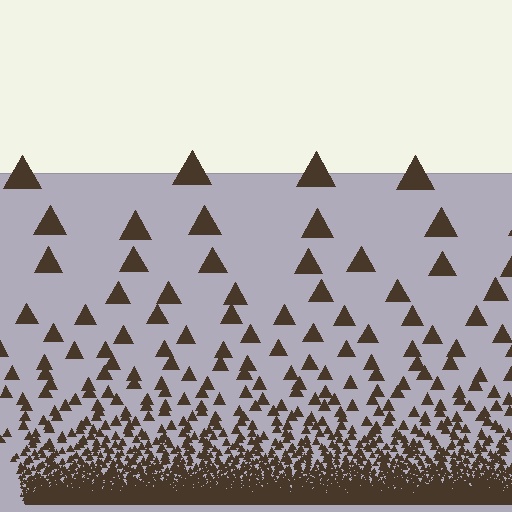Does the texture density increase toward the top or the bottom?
Density increases toward the bottom.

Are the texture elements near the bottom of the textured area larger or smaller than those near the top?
Smaller. The gradient is inverted — elements near the bottom are smaller and denser.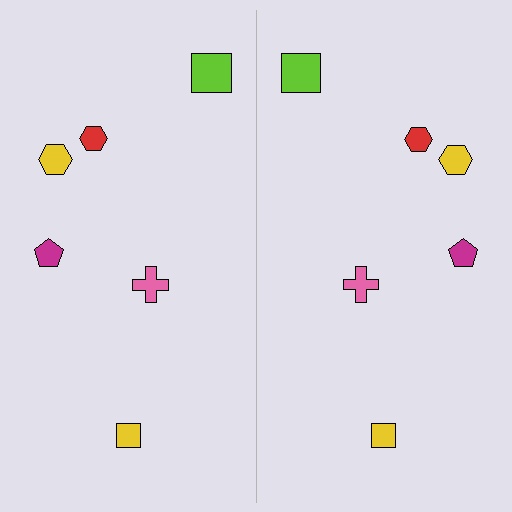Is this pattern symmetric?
Yes, this pattern has bilateral (reflection) symmetry.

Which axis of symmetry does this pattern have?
The pattern has a vertical axis of symmetry running through the center of the image.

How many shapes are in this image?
There are 12 shapes in this image.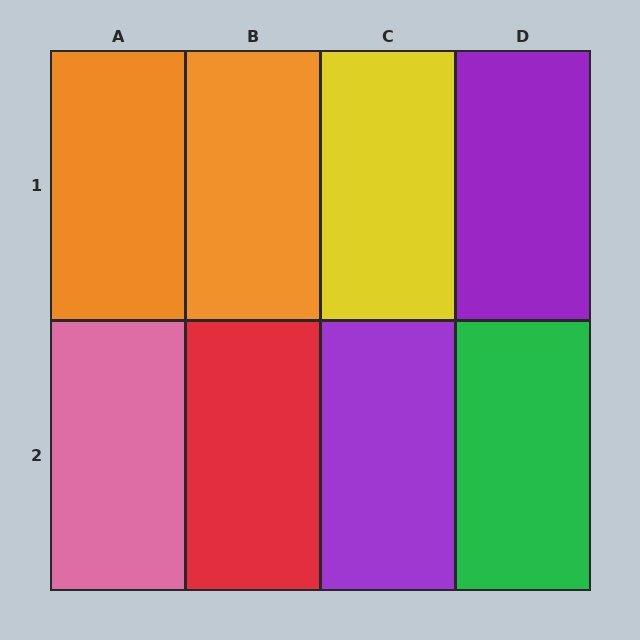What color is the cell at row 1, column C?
Yellow.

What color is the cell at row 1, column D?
Purple.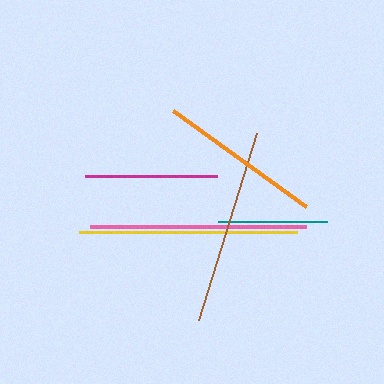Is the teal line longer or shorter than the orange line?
The orange line is longer than the teal line.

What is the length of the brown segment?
The brown segment is approximately 195 pixels long.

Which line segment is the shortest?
The teal line is the shortest at approximately 109 pixels.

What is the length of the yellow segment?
The yellow segment is approximately 218 pixels long.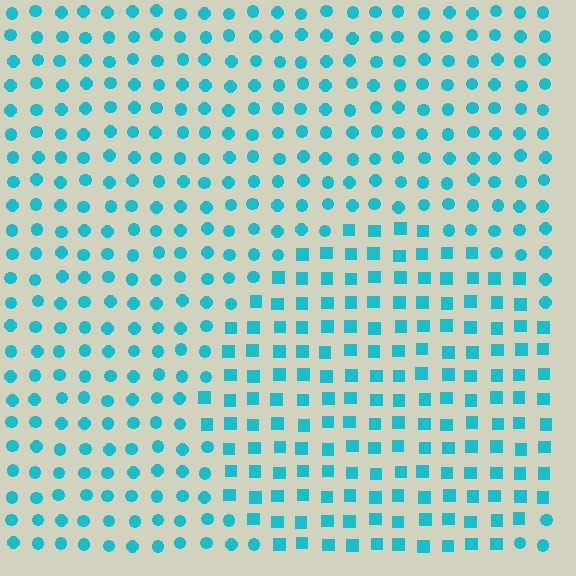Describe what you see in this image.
The image is filled with small cyan elements arranged in a uniform grid. A circle-shaped region contains squares, while the surrounding area contains circles. The boundary is defined purely by the change in element shape.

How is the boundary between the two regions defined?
The boundary is defined by a change in element shape: squares inside vs. circles outside. All elements share the same color and spacing.